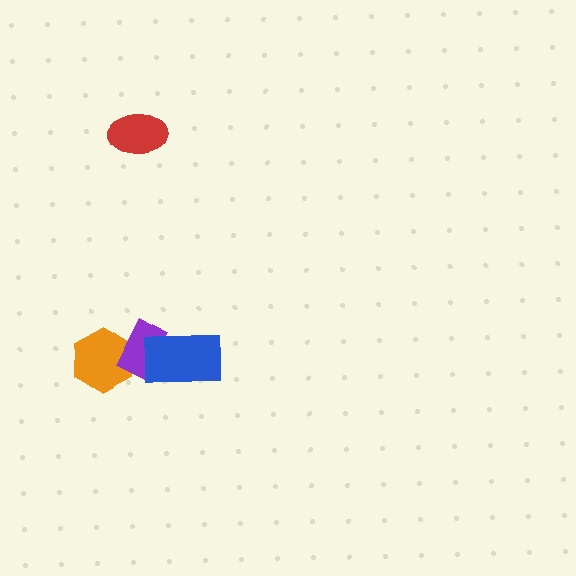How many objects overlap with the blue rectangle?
1 object overlaps with the blue rectangle.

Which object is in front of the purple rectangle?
The blue rectangle is in front of the purple rectangle.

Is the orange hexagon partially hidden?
Yes, it is partially covered by another shape.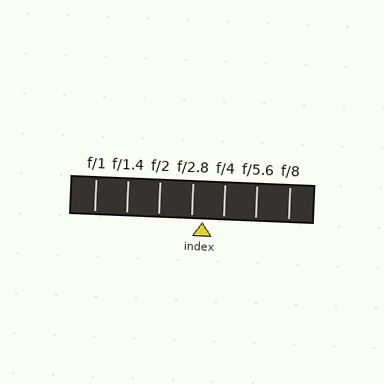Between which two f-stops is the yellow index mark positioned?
The index mark is between f/2.8 and f/4.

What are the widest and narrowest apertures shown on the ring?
The widest aperture shown is f/1 and the narrowest is f/8.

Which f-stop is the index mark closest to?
The index mark is closest to f/2.8.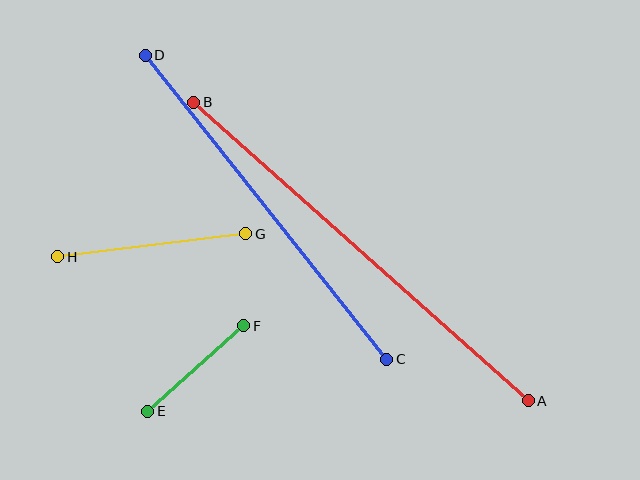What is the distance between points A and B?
The distance is approximately 448 pixels.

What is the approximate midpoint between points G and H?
The midpoint is at approximately (152, 245) pixels.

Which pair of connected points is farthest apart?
Points A and B are farthest apart.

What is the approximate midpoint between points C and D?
The midpoint is at approximately (266, 207) pixels.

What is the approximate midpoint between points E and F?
The midpoint is at approximately (196, 369) pixels.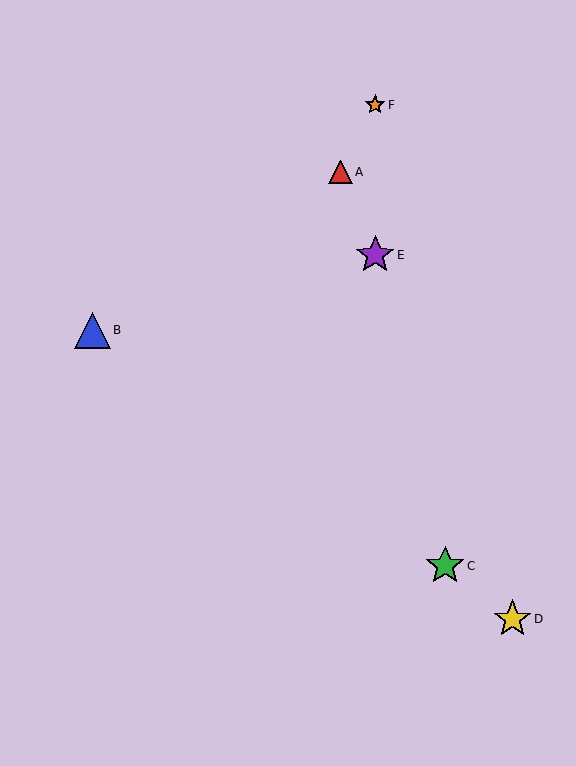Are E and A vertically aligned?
No, E is at x≈375 and A is at x≈340.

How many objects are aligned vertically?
2 objects (E, F) are aligned vertically.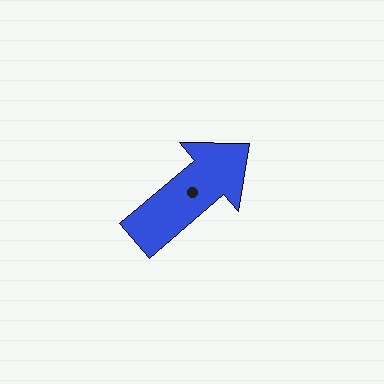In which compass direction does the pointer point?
Northeast.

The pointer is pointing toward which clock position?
Roughly 2 o'clock.